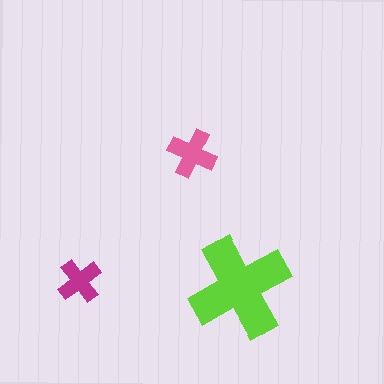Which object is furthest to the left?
The magenta cross is leftmost.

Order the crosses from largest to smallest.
the lime one, the pink one, the magenta one.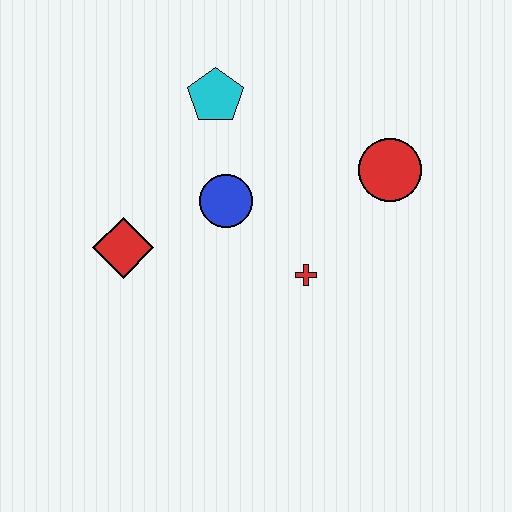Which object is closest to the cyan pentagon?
The blue circle is closest to the cyan pentagon.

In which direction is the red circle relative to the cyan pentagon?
The red circle is to the right of the cyan pentagon.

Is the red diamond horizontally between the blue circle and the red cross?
No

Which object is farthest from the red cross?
The cyan pentagon is farthest from the red cross.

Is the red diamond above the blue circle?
No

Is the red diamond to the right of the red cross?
No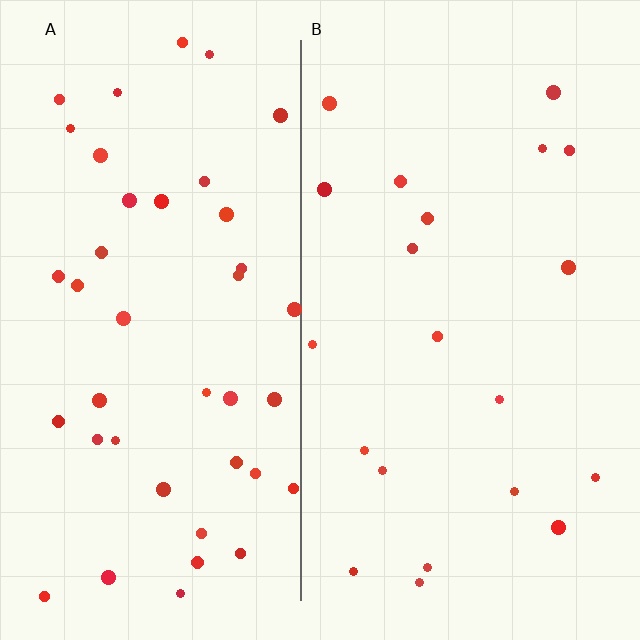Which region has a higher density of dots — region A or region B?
A (the left).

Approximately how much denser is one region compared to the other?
Approximately 2.0× — region A over region B.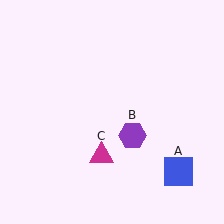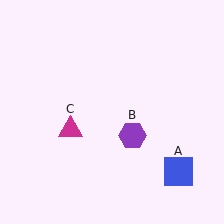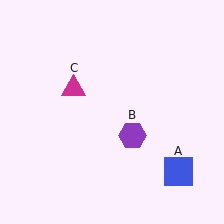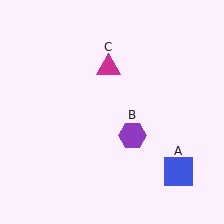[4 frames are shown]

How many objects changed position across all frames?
1 object changed position: magenta triangle (object C).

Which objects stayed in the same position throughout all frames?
Blue square (object A) and purple hexagon (object B) remained stationary.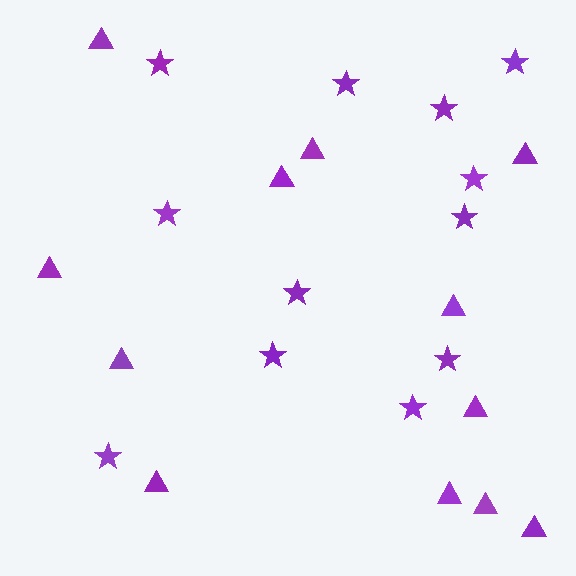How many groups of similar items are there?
There are 2 groups: one group of stars (12) and one group of triangles (12).